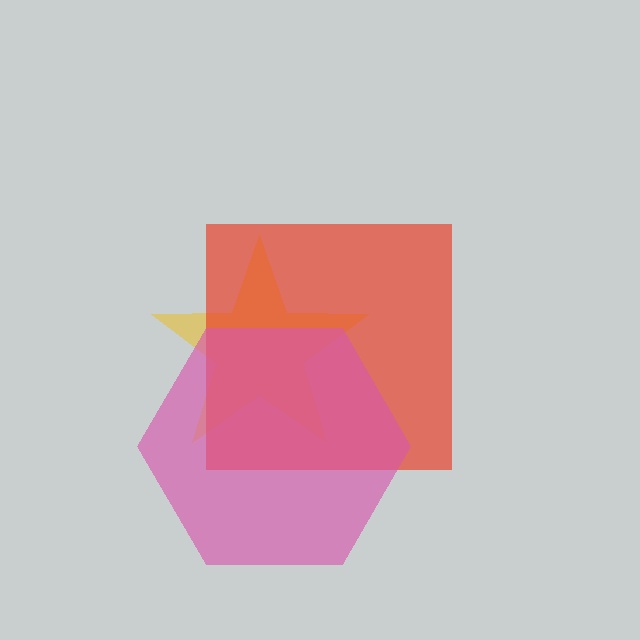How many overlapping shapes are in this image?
There are 3 overlapping shapes in the image.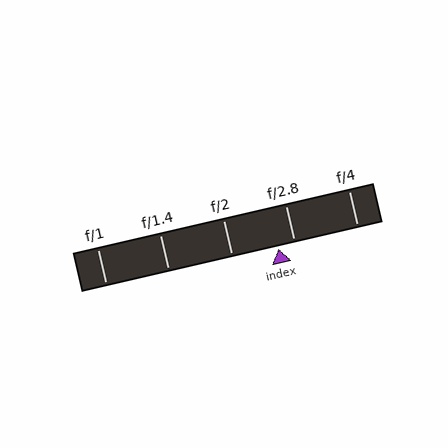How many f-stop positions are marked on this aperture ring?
There are 5 f-stop positions marked.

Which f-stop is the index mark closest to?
The index mark is closest to f/2.8.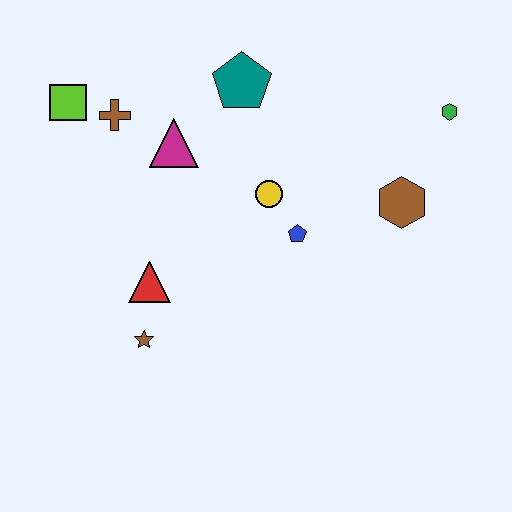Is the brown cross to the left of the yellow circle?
Yes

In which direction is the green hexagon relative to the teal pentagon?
The green hexagon is to the right of the teal pentagon.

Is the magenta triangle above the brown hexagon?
Yes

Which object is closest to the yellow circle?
The blue pentagon is closest to the yellow circle.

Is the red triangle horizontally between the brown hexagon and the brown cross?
Yes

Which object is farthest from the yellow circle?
The lime square is farthest from the yellow circle.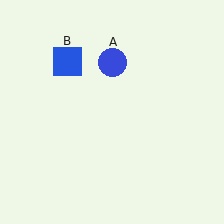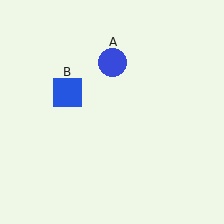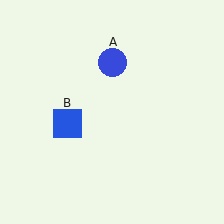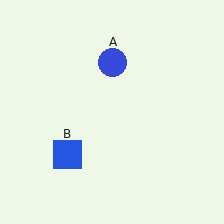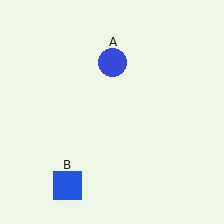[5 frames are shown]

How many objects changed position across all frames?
1 object changed position: blue square (object B).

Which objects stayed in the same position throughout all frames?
Blue circle (object A) remained stationary.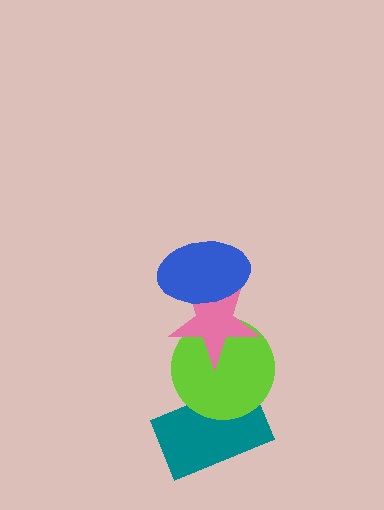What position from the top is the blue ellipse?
The blue ellipse is 1st from the top.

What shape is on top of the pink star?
The blue ellipse is on top of the pink star.